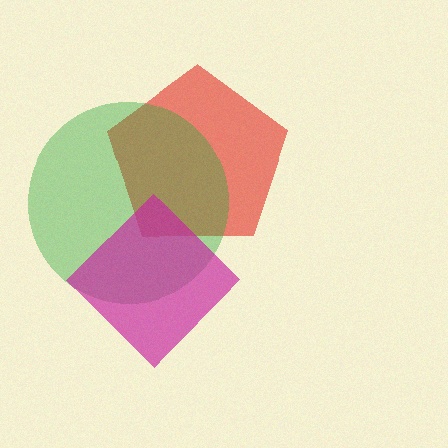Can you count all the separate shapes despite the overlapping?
Yes, there are 3 separate shapes.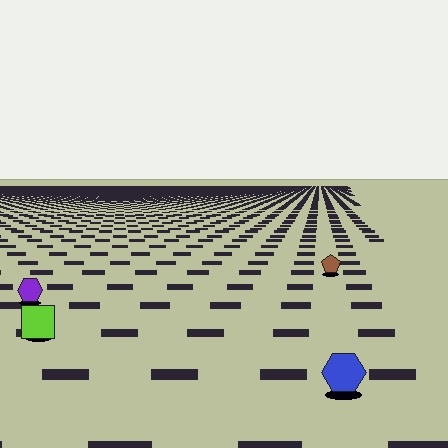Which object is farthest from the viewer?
The brown pentagon is farthest from the viewer. It appears smaller and the ground texture around it is denser.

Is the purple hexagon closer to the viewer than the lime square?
No. The lime square is closer — you can tell from the texture gradient: the ground texture is coarser near it.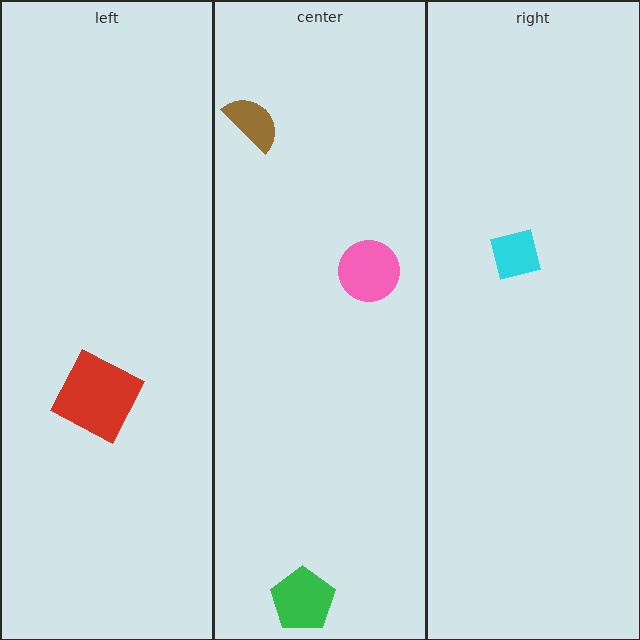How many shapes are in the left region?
1.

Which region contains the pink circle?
The center region.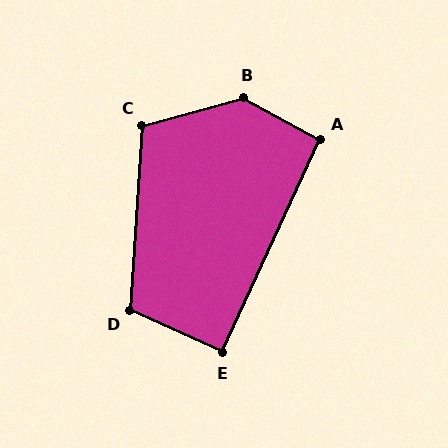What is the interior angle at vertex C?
Approximately 109 degrees (obtuse).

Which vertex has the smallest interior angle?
E, at approximately 91 degrees.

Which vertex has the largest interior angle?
B, at approximately 136 degrees.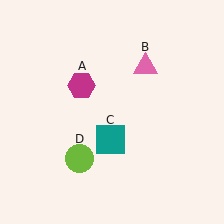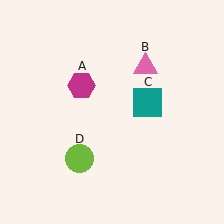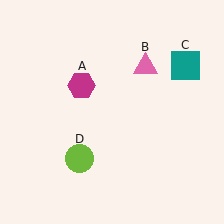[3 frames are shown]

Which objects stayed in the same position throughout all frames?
Magenta hexagon (object A) and pink triangle (object B) and lime circle (object D) remained stationary.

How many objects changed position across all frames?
1 object changed position: teal square (object C).